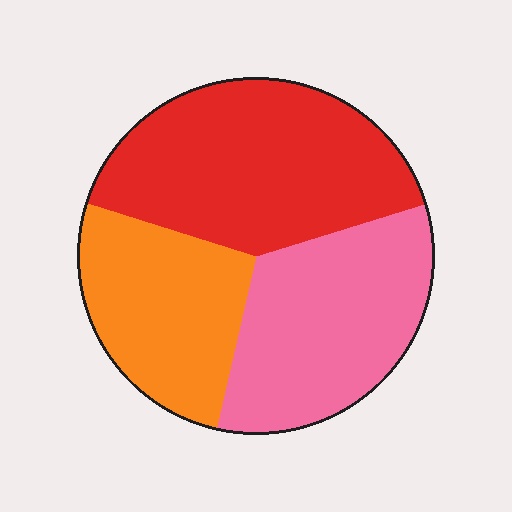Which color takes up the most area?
Red, at roughly 40%.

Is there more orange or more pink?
Pink.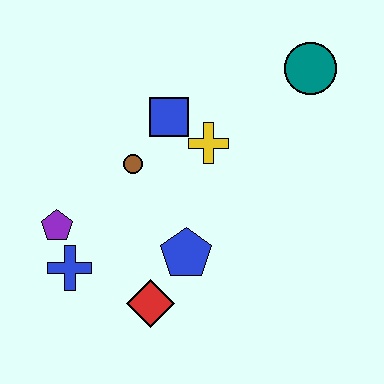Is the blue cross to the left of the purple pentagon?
No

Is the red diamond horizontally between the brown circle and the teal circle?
Yes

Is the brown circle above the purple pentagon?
Yes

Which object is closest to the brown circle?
The blue square is closest to the brown circle.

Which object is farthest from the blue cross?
The teal circle is farthest from the blue cross.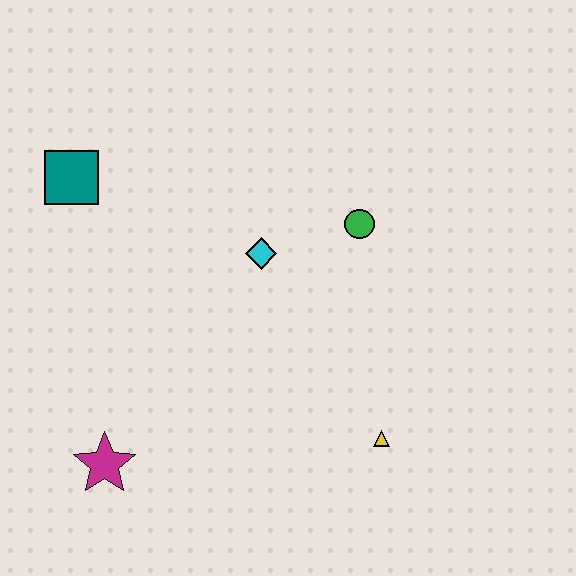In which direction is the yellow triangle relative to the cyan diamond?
The yellow triangle is below the cyan diamond.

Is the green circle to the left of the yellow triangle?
Yes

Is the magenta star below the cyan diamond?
Yes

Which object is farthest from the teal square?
The yellow triangle is farthest from the teal square.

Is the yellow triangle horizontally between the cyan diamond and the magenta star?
No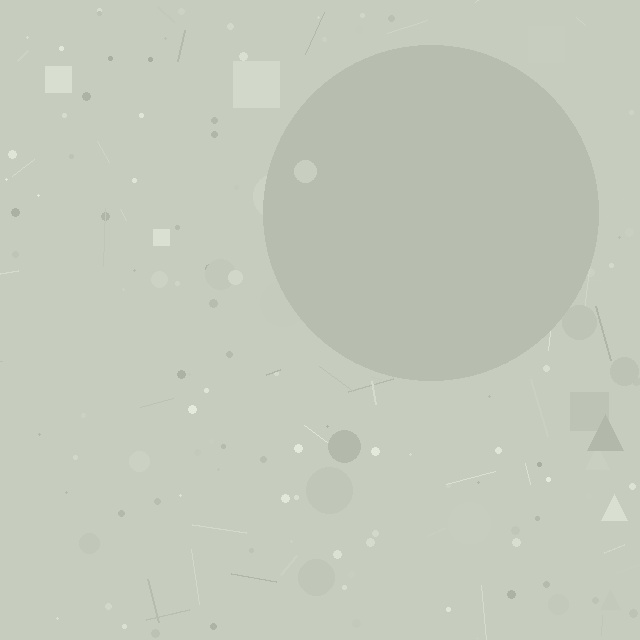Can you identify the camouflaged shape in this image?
The camouflaged shape is a circle.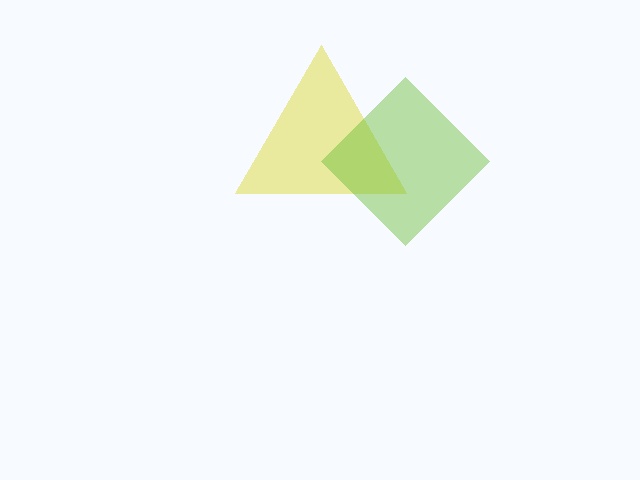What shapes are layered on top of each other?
The layered shapes are: a yellow triangle, a lime diamond.